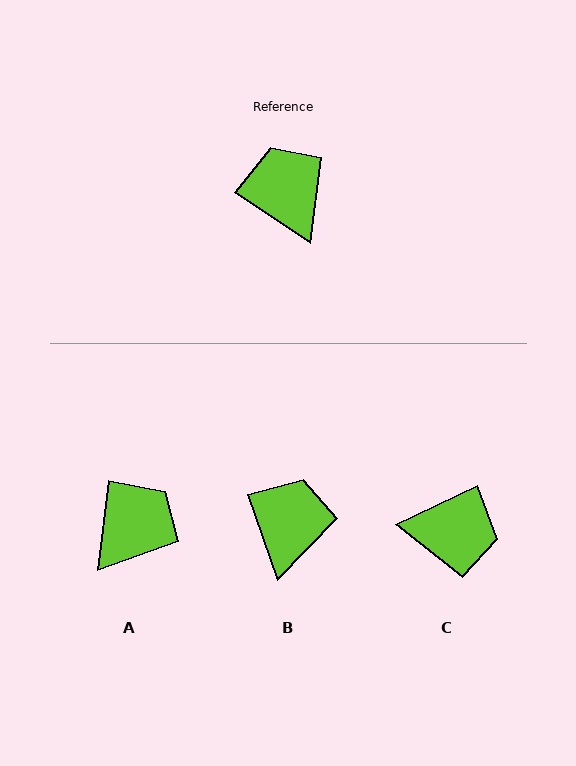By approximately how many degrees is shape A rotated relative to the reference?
Approximately 63 degrees clockwise.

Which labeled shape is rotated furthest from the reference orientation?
C, about 121 degrees away.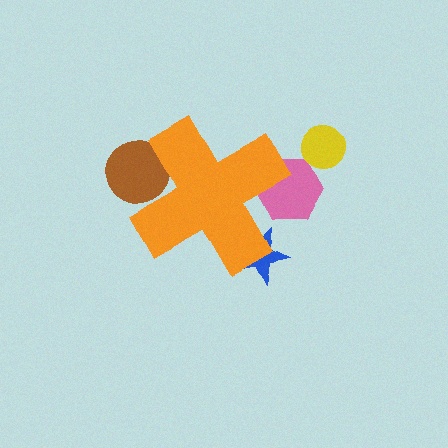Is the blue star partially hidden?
Yes, the blue star is partially hidden behind the orange cross.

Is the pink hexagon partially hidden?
Yes, the pink hexagon is partially hidden behind the orange cross.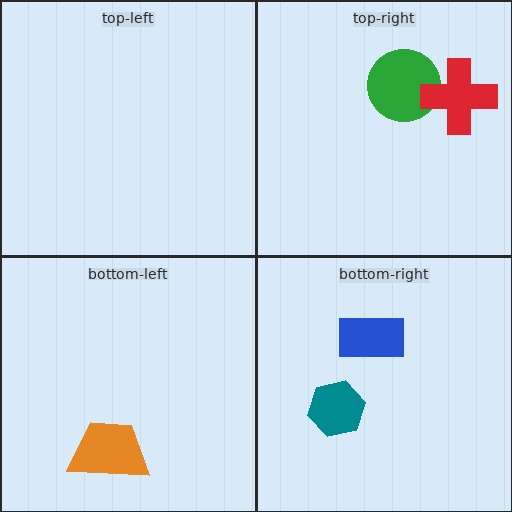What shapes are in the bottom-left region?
The orange trapezoid.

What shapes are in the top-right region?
The green circle, the red cross.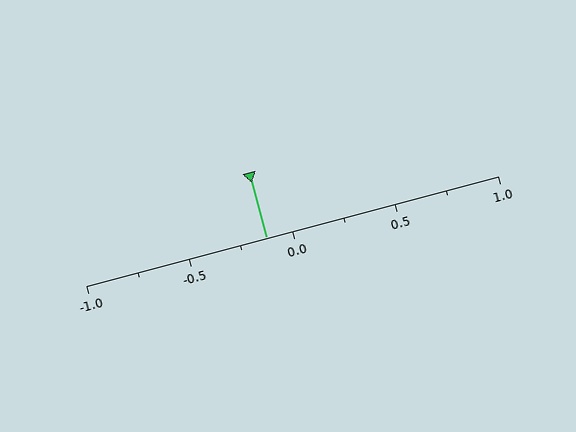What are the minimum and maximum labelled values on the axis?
The axis runs from -1.0 to 1.0.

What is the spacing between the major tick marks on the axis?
The major ticks are spaced 0.5 apart.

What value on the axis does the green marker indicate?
The marker indicates approximately -0.12.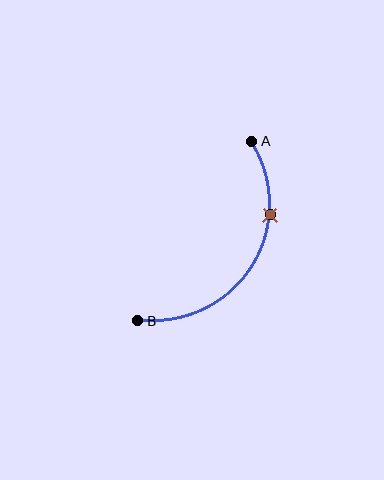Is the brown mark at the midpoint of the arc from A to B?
No. The brown mark lies on the arc but is closer to endpoint A. The arc midpoint would be at the point on the curve equidistant along the arc from both A and B.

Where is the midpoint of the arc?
The arc midpoint is the point on the curve farthest from the straight line joining A and B. It sits to the right of that line.